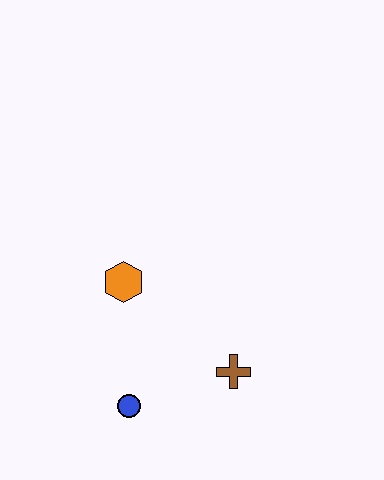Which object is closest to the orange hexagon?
The blue circle is closest to the orange hexagon.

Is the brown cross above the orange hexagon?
No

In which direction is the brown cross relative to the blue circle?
The brown cross is to the right of the blue circle.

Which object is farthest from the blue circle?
The orange hexagon is farthest from the blue circle.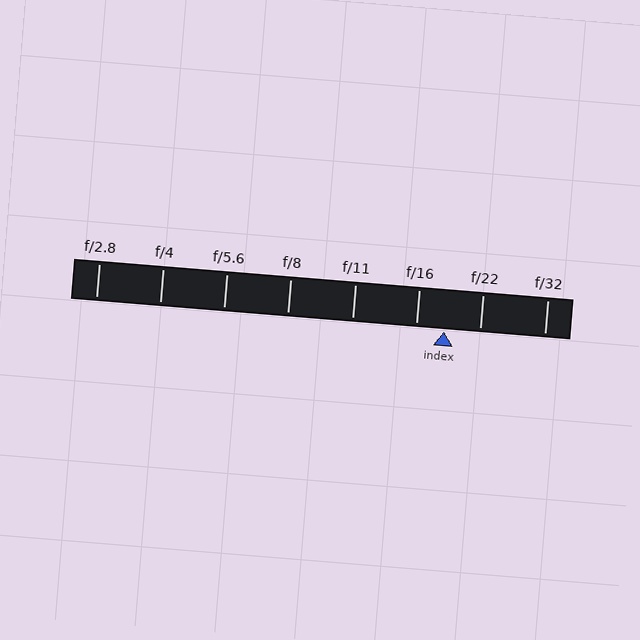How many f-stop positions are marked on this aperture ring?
There are 8 f-stop positions marked.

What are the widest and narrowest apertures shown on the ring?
The widest aperture shown is f/2.8 and the narrowest is f/32.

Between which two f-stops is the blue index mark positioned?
The index mark is between f/16 and f/22.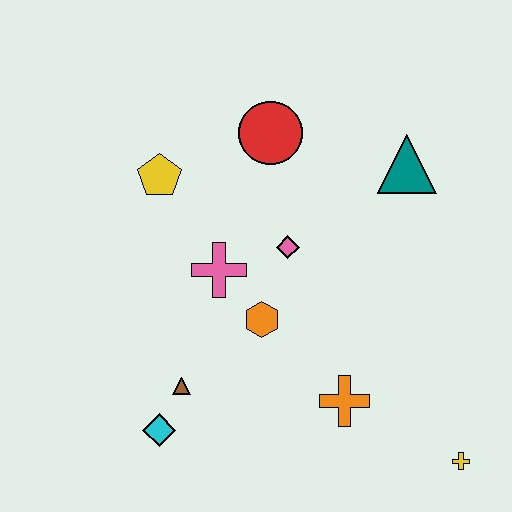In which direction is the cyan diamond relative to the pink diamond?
The cyan diamond is below the pink diamond.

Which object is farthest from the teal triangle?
The cyan diamond is farthest from the teal triangle.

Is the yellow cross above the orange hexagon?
No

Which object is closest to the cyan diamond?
The brown triangle is closest to the cyan diamond.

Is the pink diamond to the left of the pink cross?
No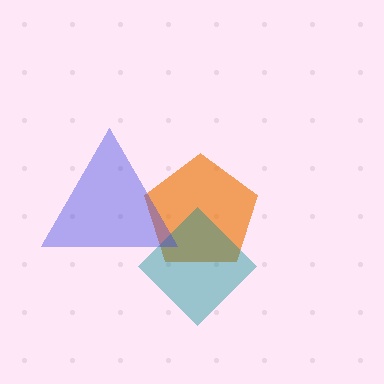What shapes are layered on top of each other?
The layered shapes are: an orange pentagon, a teal diamond, a blue triangle.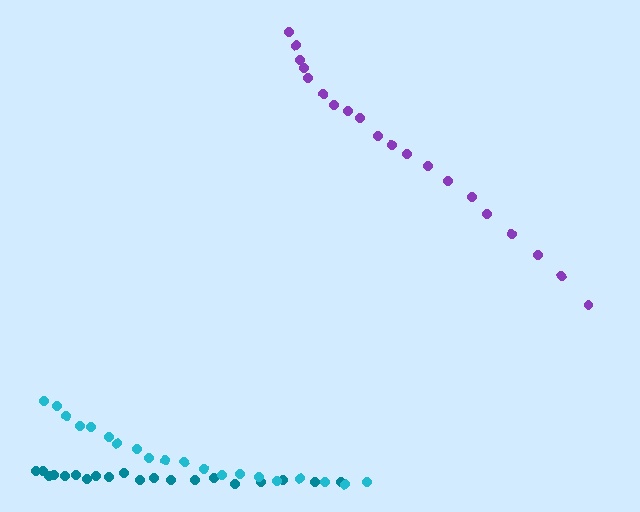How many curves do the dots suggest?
There are 3 distinct paths.